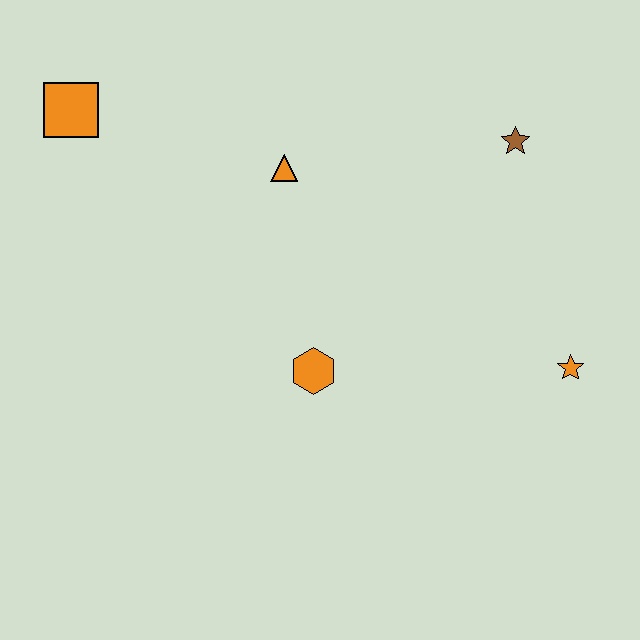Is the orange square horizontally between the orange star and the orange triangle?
No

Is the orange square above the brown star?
Yes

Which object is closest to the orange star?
The brown star is closest to the orange star.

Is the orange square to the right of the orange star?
No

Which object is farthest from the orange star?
The orange square is farthest from the orange star.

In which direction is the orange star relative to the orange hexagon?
The orange star is to the right of the orange hexagon.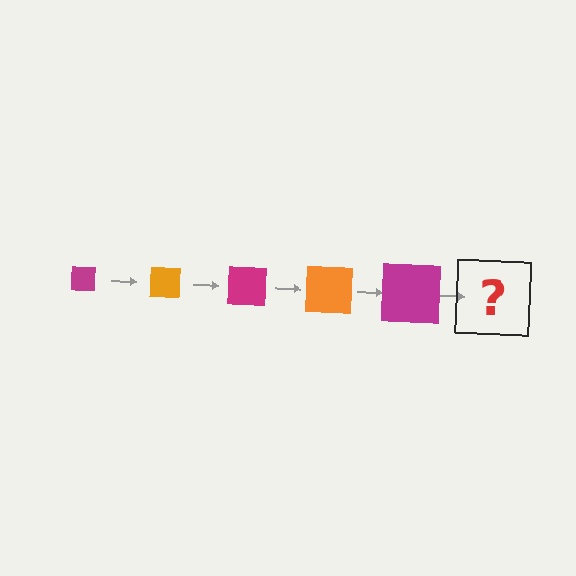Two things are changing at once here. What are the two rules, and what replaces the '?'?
The two rules are that the square grows larger each step and the color cycles through magenta and orange. The '?' should be an orange square, larger than the previous one.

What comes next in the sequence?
The next element should be an orange square, larger than the previous one.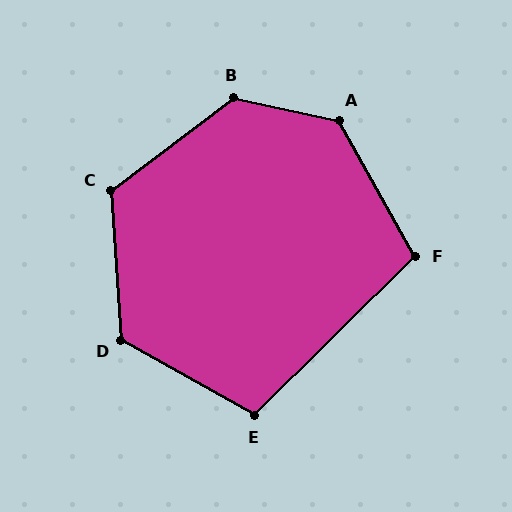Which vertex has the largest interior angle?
B, at approximately 131 degrees.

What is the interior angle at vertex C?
Approximately 123 degrees (obtuse).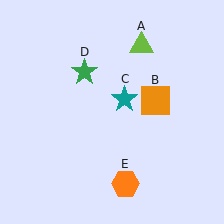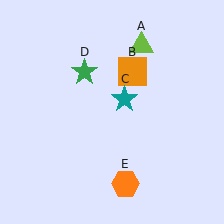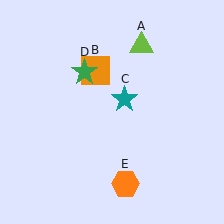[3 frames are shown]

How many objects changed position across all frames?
1 object changed position: orange square (object B).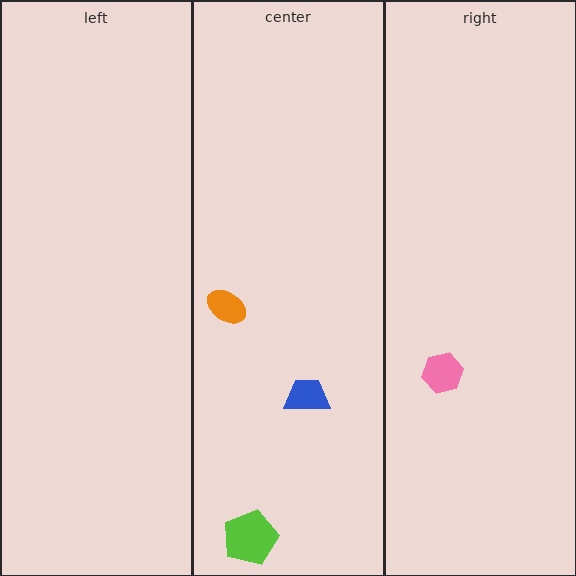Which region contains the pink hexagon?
The right region.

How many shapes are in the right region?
1.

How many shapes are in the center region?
3.